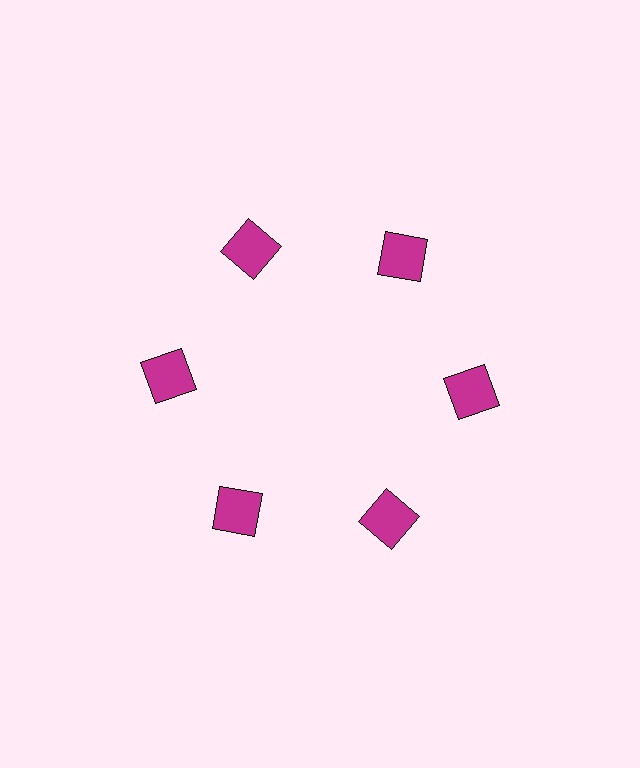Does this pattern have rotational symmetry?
Yes, this pattern has 6-fold rotational symmetry. It looks the same after rotating 60 degrees around the center.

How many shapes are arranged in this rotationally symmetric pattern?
There are 6 shapes, arranged in 6 groups of 1.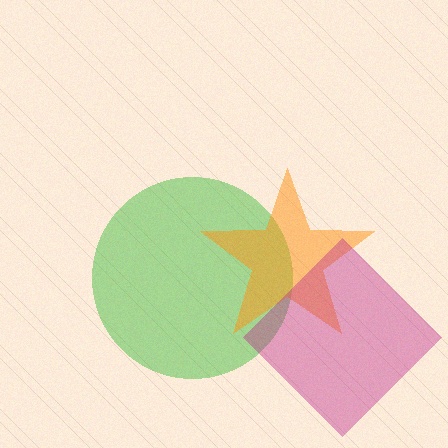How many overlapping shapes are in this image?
There are 3 overlapping shapes in the image.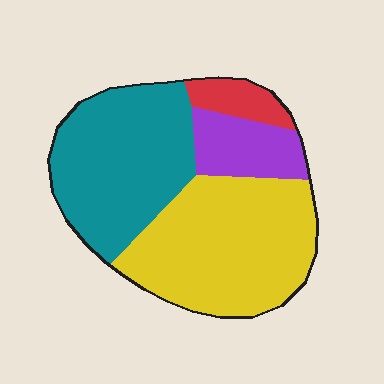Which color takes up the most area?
Yellow, at roughly 45%.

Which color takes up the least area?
Red, at roughly 5%.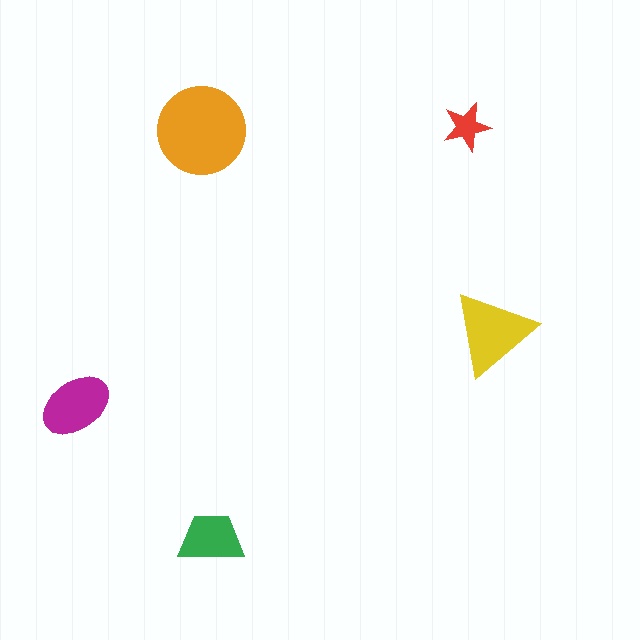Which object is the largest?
The orange circle.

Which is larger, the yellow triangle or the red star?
The yellow triangle.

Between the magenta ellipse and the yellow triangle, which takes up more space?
The yellow triangle.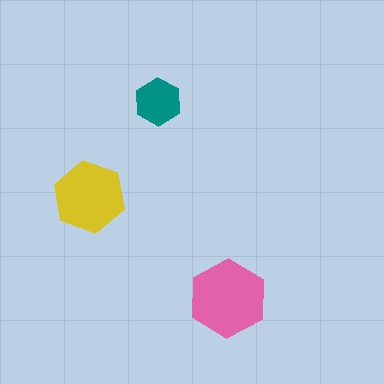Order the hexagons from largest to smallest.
the pink one, the yellow one, the teal one.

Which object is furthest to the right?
The pink hexagon is rightmost.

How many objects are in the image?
There are 3 objects in the image.